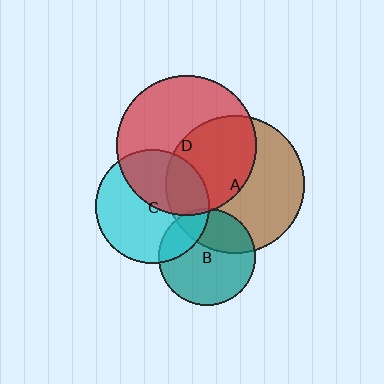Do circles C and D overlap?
Yes.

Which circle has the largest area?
Circle D (red).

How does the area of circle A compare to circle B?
Approximately 2.0 times.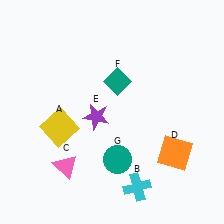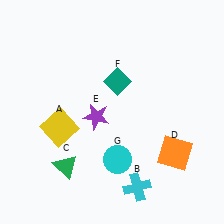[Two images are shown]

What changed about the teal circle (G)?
In Image 1, G is teal. In Image 2, it changed to cyan.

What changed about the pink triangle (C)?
In Image 1, C is pink. In Image 2, it changed to green.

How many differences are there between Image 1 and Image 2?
There are 2 differences between the two images.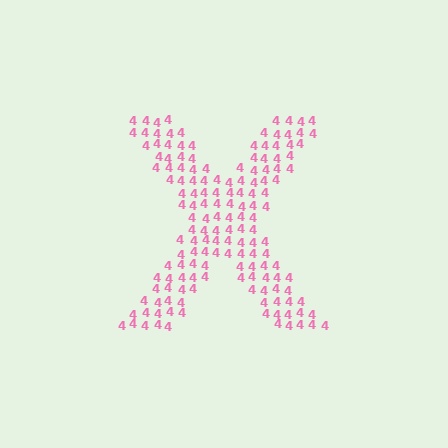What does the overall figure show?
The overall figure shows the letter X.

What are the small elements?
The small elements are digit 4's.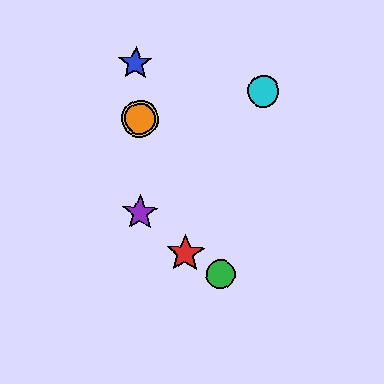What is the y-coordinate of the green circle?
The green circle is at y≈274.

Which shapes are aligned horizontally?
The yellow circle, the orange circle are aligned horizontally.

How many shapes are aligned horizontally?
2 shapes (the yellow circle, the orange circle) are aligned horizontally.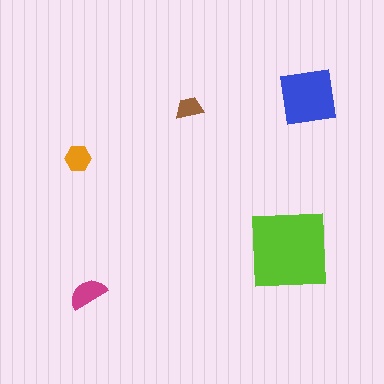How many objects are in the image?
There are 5 objects in the image.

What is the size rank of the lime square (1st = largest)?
1st.